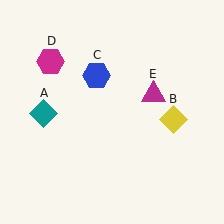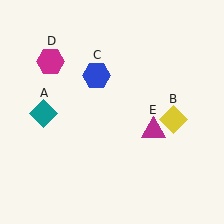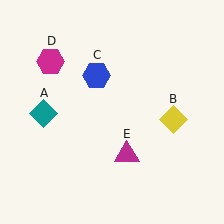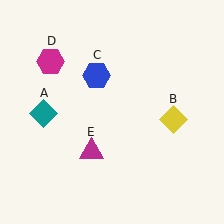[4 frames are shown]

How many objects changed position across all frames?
1 object changed position: magenta triangle (object E).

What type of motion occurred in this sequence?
The magenta triangle (object E) rotated clockwise around the center of the scene.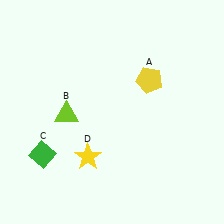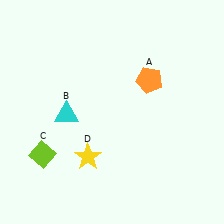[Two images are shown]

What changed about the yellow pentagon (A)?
In Image 1, A is yellow. In Image 2, it changed to orange.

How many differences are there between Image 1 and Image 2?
There are 3 differences between the two images.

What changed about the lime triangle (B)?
In Image 1, B is lime. In Image 2, it changed to cyan.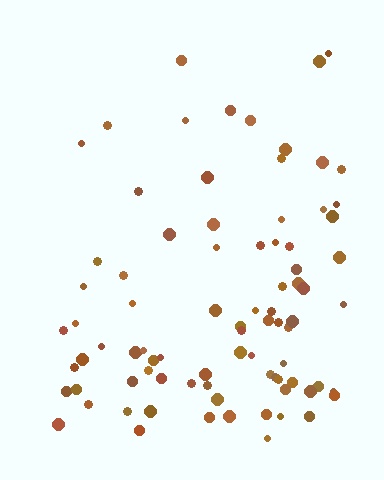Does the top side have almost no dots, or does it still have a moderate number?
Still a moderate number, just noticeably fewer than the bottom.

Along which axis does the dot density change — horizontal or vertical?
Vertical.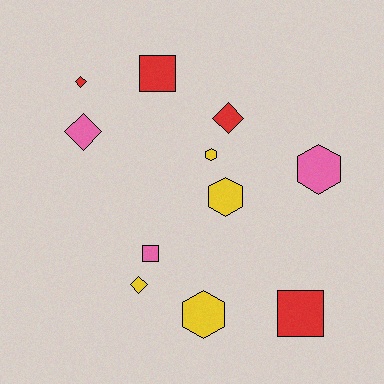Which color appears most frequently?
Red, with 4 objects.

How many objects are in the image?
There are 11 objects.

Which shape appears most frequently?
Diamond, with 4 objects.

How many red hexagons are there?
There are no red hexagons.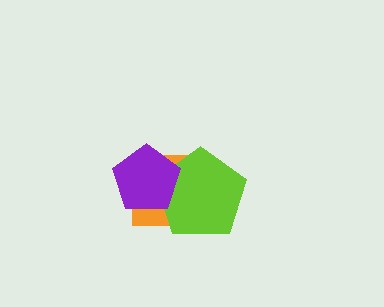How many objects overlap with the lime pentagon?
2 objects overlap with the lime pentagon.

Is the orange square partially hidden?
Yes, it is partially covered by another shape.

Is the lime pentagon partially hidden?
Yes, it is partially covered by another shape.